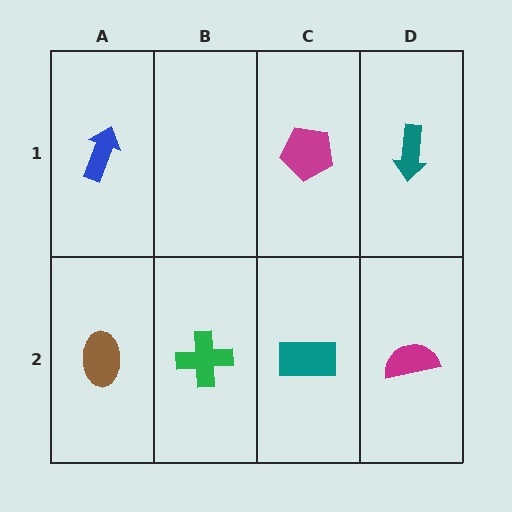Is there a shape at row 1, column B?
No, that cell is empty.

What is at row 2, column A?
A brown ellipse.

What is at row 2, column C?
A teal rectangle.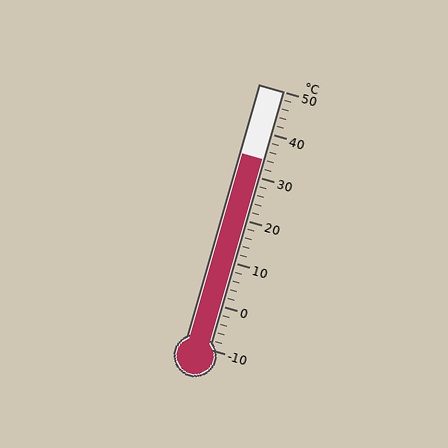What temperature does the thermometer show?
The thermometer shows approximately 34°C.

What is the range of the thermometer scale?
The thermometer scale ranges from -10°C to 50°C.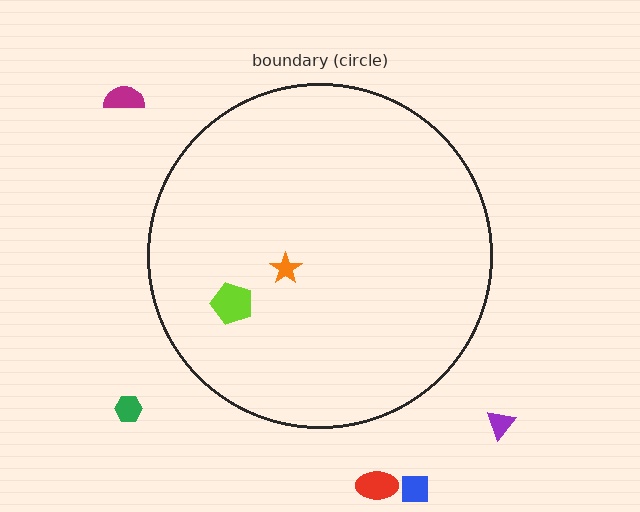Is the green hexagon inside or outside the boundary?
Outside.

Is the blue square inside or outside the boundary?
Outside.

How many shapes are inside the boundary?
2 inside, 5 outside.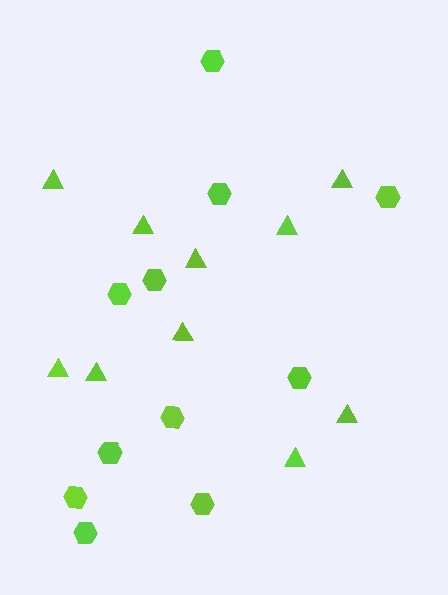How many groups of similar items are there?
There are 2 groups: one group of hexagons (11) and one group of triangles (10).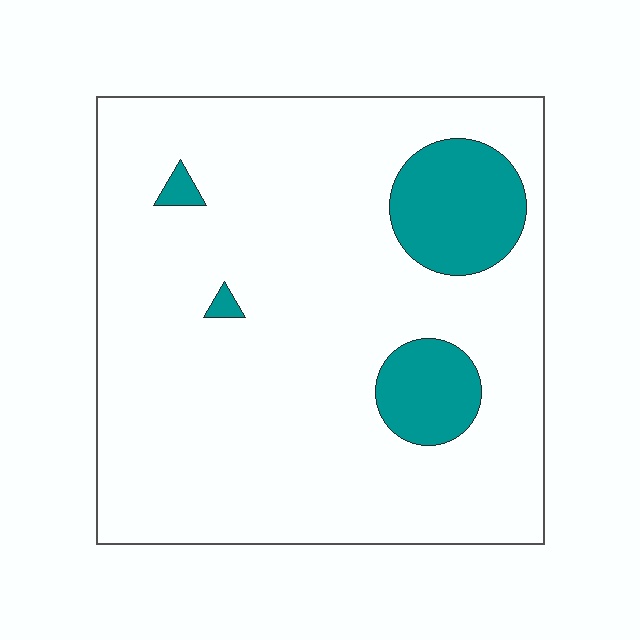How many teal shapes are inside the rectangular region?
4.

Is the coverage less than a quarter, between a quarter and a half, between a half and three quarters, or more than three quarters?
Less than a quarter.